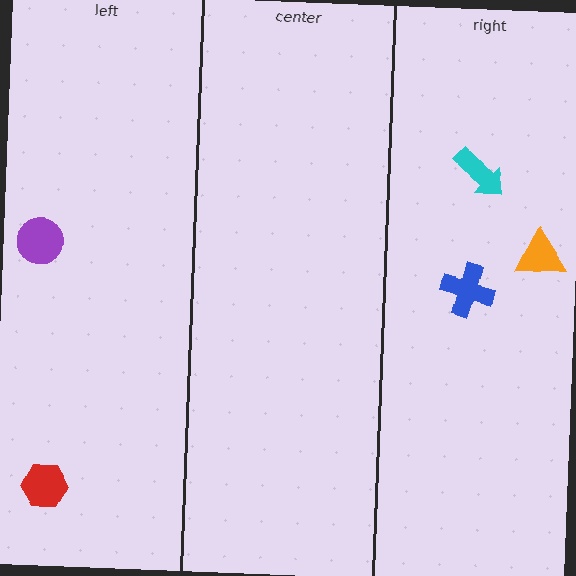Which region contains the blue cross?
The right region.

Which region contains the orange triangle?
The right region.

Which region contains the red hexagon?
The left region.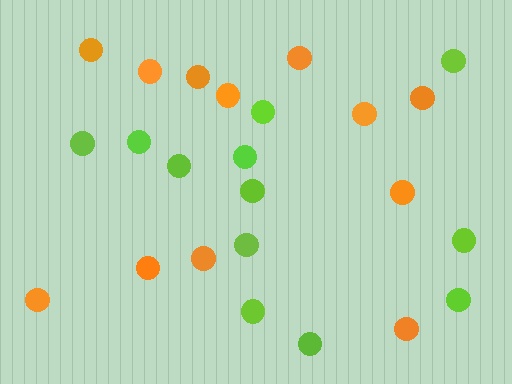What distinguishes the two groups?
There are 2 groups: one group of orange circles (12) and one group of lime circles (12).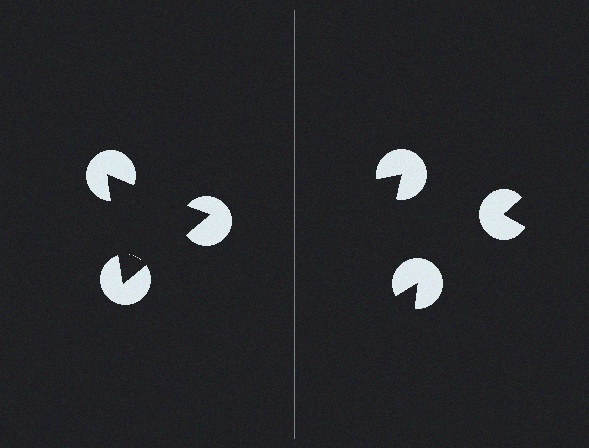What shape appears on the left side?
An illusory triangle.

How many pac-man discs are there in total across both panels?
6 — 3 on each side.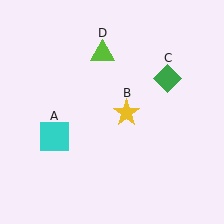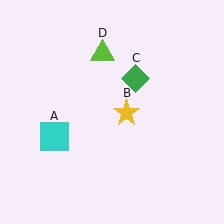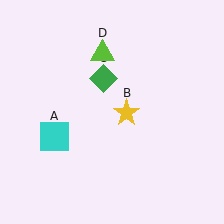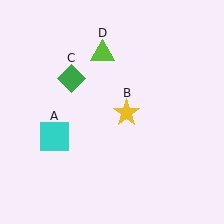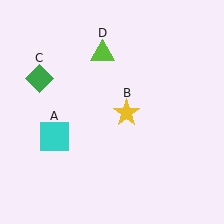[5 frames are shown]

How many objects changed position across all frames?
1 object changed position: green diamond (object C).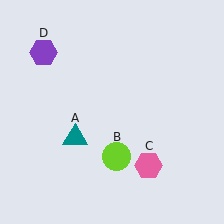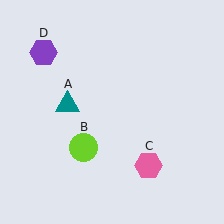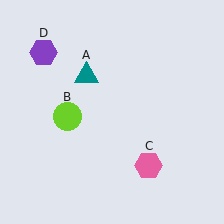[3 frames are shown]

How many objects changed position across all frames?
2 objects changed position: teal triangle (object A), lime circle (object B).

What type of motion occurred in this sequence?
The teal triangle (object A), lime circle (object B) rotated clockwise around the center of the scene.